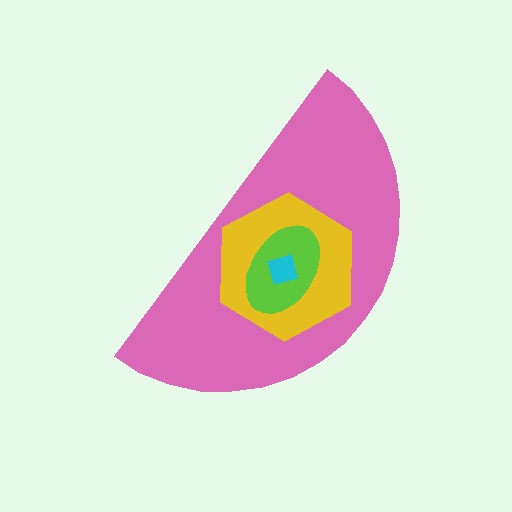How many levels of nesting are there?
4.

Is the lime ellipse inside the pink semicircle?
Yes.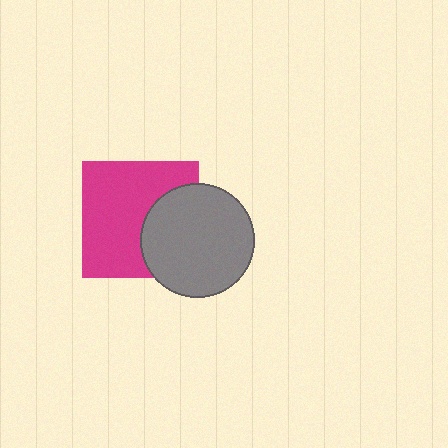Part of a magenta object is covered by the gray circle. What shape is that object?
It is a square.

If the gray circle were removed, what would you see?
You would see the complete magenta square.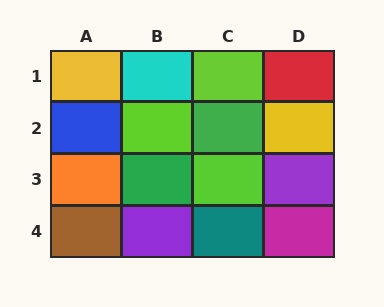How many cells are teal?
1 cell is teal.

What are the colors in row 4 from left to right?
Brown, purple, teal, magenta.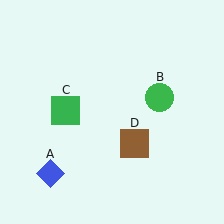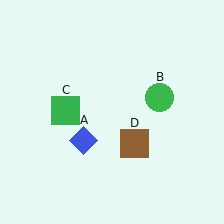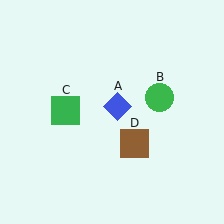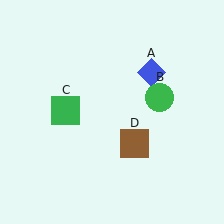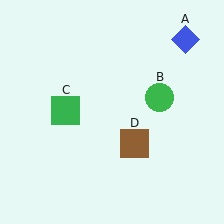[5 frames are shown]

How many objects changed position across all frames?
1 object changed position: blue diamond (object A).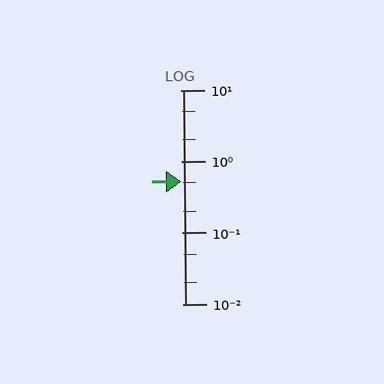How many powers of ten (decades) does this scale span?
The scale spans 3 decades, from 0.01 to 10.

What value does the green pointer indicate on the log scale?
The pointer indicates approximately 0.52.